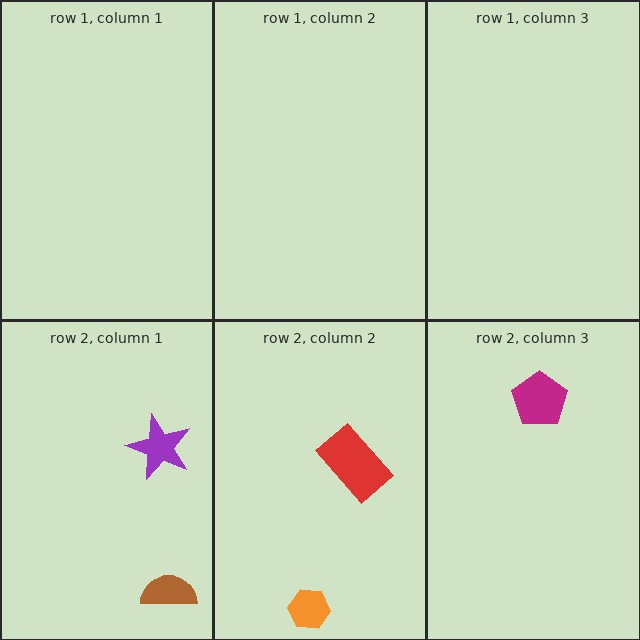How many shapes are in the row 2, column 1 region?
2.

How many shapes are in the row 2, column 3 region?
1.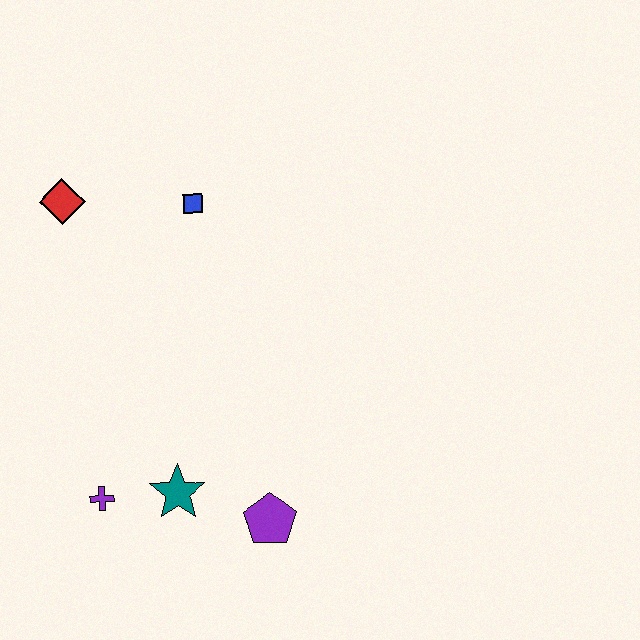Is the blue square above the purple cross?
Yes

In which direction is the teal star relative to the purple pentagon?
The teal star is to the left of the purple pentagon.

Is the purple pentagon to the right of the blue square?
Yes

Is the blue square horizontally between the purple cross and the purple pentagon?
Yes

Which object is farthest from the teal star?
The red diamond is farthest from the teal star.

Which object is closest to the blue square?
The red diamond is closest to the blue square.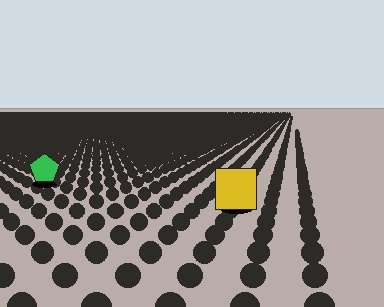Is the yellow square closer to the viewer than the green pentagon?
Yes. The yellow square is closer — you can tell from the texture gradient: the ground texture is coarser near it.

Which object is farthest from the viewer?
The green pentagon is farthest from the viewer. It appears smaller and the ground texture around it is denser.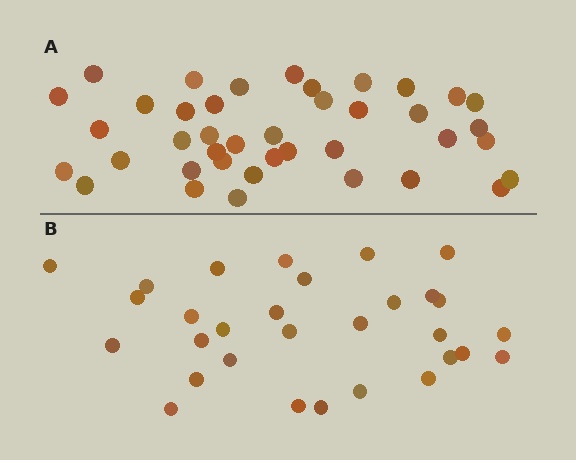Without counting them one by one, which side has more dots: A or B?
Region A (the top region) has more dots.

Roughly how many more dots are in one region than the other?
Region A has roughly 10 or so more dots than region B.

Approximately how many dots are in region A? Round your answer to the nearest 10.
About 40 dots.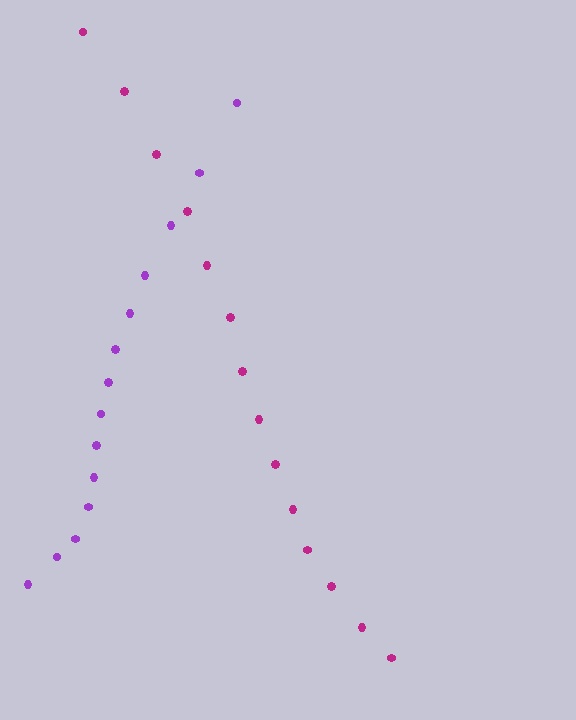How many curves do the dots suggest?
There are 2 distinct paths.